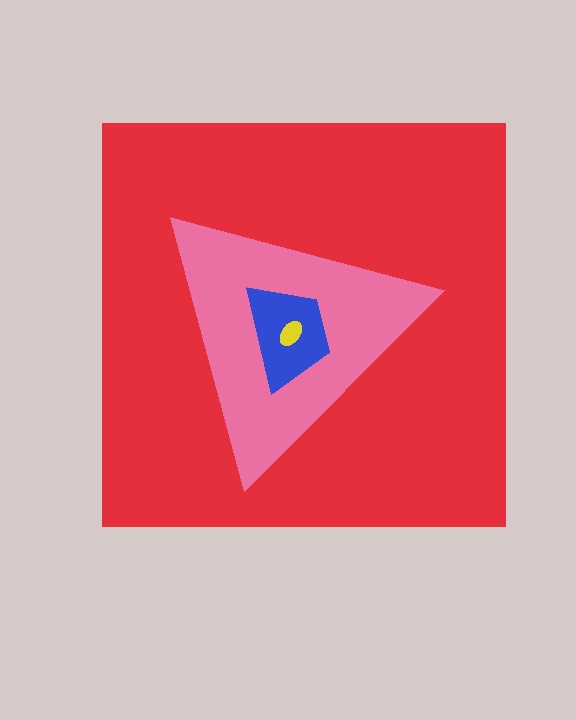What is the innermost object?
The yellow ellipse.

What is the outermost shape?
The red square.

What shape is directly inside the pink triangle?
The blue trapezoid.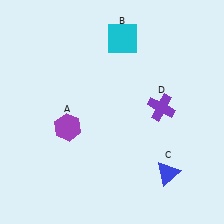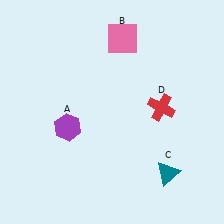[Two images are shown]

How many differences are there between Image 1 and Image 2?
There are 3 differences between the two images.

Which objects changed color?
B changed from cyan to pink. C changed from blue to teal. D changed from purple to red.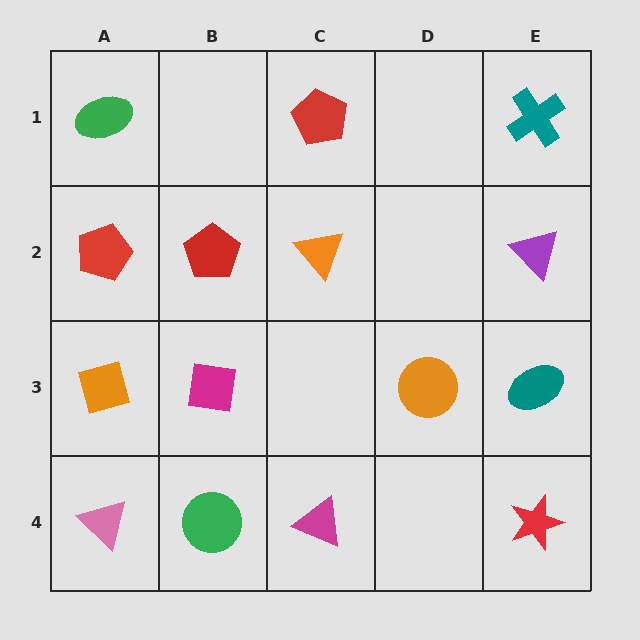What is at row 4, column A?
A pink triangle.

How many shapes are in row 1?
3 shapes.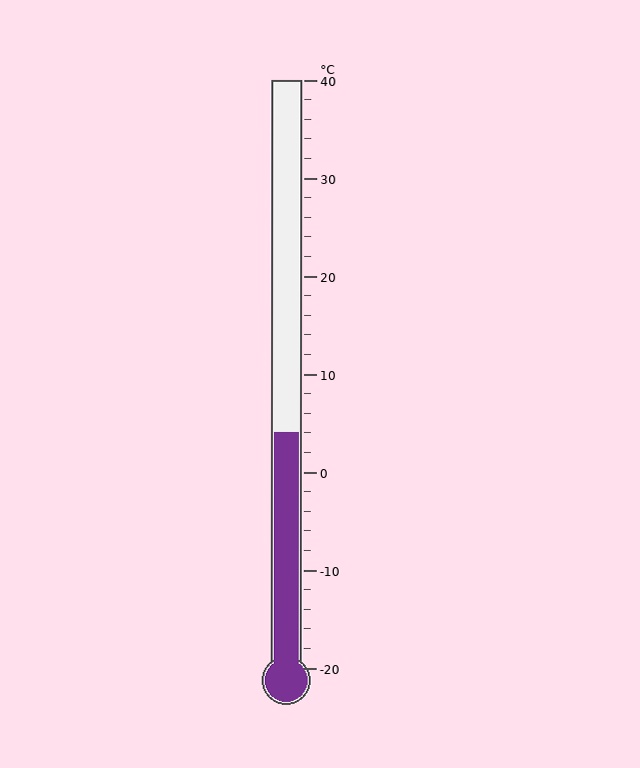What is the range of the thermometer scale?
The thermometer scale ranges from -20°C to 40°C.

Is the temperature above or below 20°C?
The temperature is below 20°C.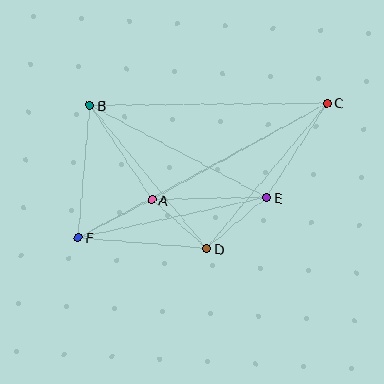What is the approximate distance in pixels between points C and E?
The distance between C and E is approximately 112 pixels.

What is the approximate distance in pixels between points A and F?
The distance between A and F is approximately 83 pixels.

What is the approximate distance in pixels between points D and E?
The distance between D and E is approximately 79 pixels.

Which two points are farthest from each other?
Points C and F are farthest from each other.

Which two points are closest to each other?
Points A and D are closest to each other.